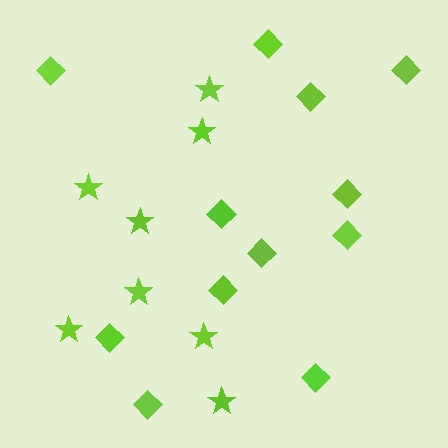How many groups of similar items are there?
There are 2 groups: one group of diamonds (12) and one group of stars (8).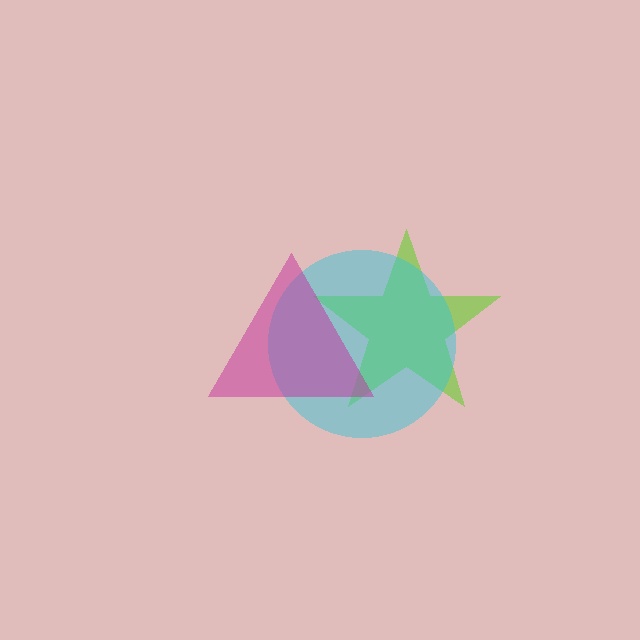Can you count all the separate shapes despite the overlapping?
Yes, there are 3 separate shapes.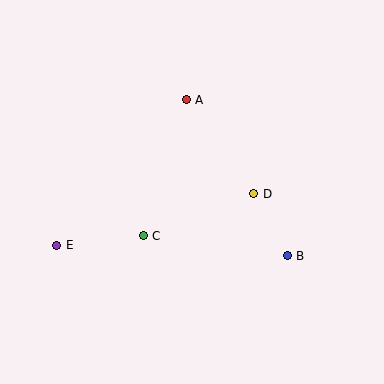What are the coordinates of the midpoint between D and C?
The midpoint between D and C is at (199, 215).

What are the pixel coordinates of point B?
Point B is at (287, 256).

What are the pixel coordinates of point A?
Point A is at (186, 100).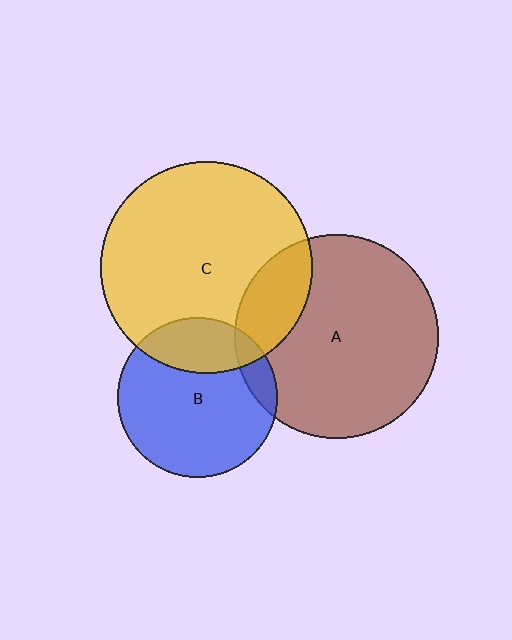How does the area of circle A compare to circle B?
Approximately 1.6 times.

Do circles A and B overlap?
Yes.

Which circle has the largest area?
Circle C (yellow).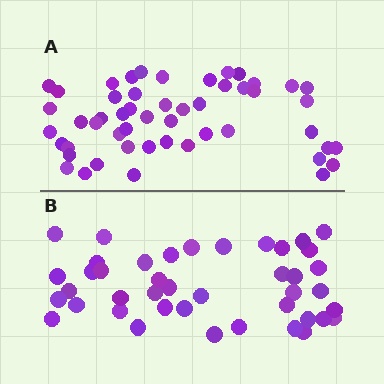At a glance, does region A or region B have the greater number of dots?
Region A (the top region) has more dots.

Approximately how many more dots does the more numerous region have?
Region A has roughly 8 or so more dots than region B.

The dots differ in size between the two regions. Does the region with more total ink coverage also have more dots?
No. Region B has more total ink coverage because its dots are larger, but region A actually contains more individual dots. Total area can be misleading — the number of items is what matters here.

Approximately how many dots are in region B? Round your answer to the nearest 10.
About 40 dots. (The exact count is 42, which rounds to 40.)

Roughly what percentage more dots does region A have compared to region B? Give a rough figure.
About 20% more.